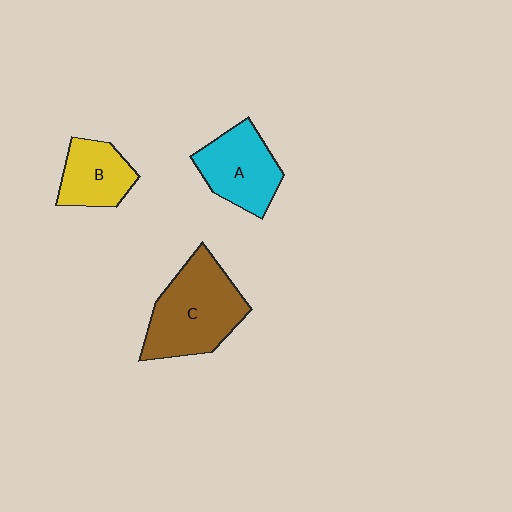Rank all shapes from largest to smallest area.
From largest to smallest: C (brown), A (cyan), B (yellow).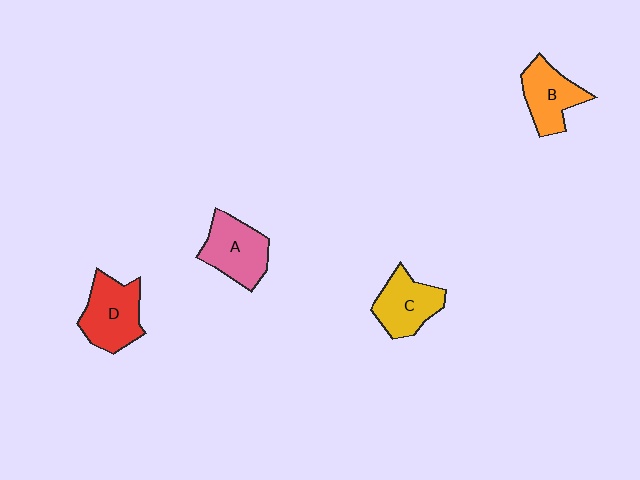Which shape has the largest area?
Shape D (red).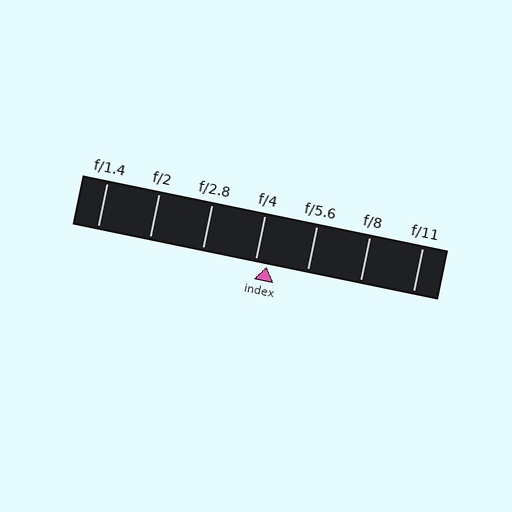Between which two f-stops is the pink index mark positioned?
The index mark is between f/4 and f/5.6.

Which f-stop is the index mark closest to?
The index mark is closest to f/4.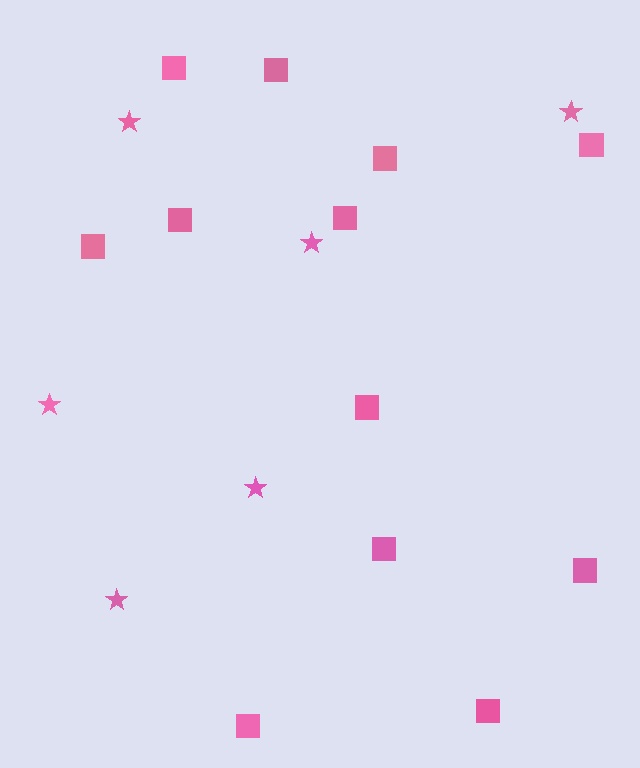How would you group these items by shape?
There are 2 groups: one group of squares (12) and one group of stars (6).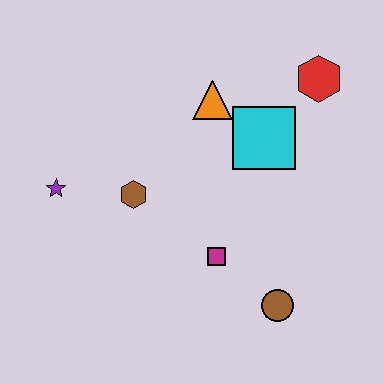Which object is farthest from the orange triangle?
The brown circle is farthest from the orange triangle.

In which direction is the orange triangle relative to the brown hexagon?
The orange triangle is above the brown hexagon.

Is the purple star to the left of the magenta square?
Yes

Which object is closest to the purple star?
The brown hexagon is closest to the purple star.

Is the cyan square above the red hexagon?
No